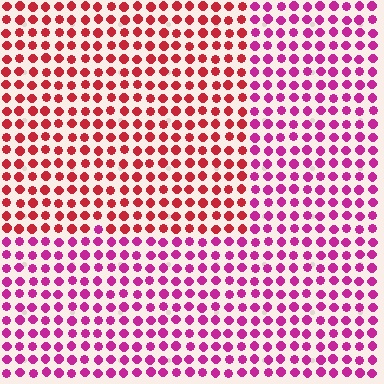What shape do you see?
I see a rectangle.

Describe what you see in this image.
The image is filled with small magenta elements in a uniform arrangement. A rectangle-shaped region is visible where the elements are tinted to a slightly different hue, forming a subtle color boundary.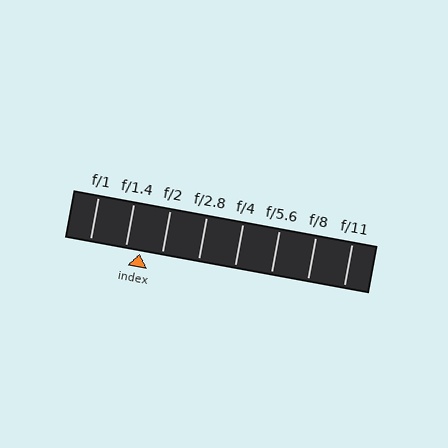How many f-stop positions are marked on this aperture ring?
There are 8 f-stop positions marked.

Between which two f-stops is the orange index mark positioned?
The index mark is between f/1.4 and f/2.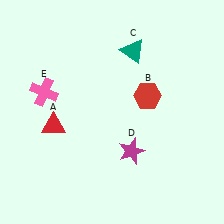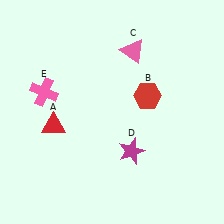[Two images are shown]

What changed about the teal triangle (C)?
In Image 1, C is teal. In Image 2, it changed to pink.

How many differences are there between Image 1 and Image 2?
There is 1 difference between the two images.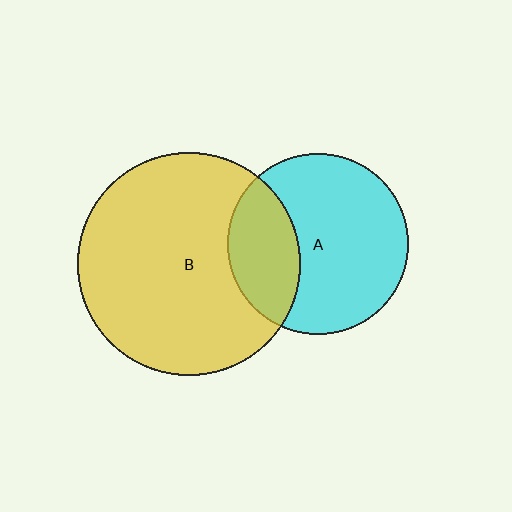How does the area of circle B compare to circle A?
Approximately 1.5 times.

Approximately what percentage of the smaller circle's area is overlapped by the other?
Approximately 30%.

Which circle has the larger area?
Circle B (yellow).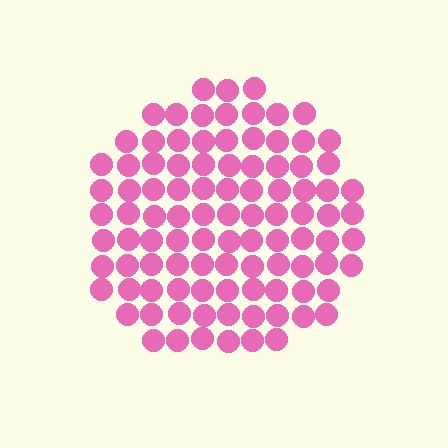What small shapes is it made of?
It is made of small circles.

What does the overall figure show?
The overall figure shows a circle.